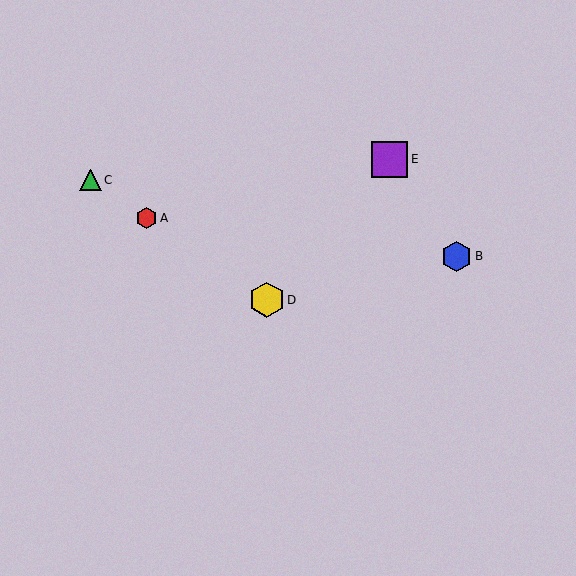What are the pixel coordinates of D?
Object D is at (267, 300).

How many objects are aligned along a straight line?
3 objects (A, C, D) are aligned along a straight line.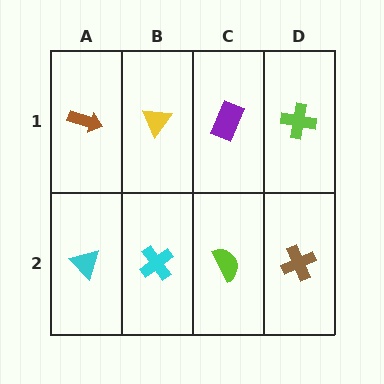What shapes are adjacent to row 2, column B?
A yellow triangle (row 1, column B), a cyan triangle (row 2, column A), a lime semicircle (row 2, column C).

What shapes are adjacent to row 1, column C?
A lime semicircle (row 2, column C), a yellow triangle (row 1, column B), a lime cross (row 1, column D).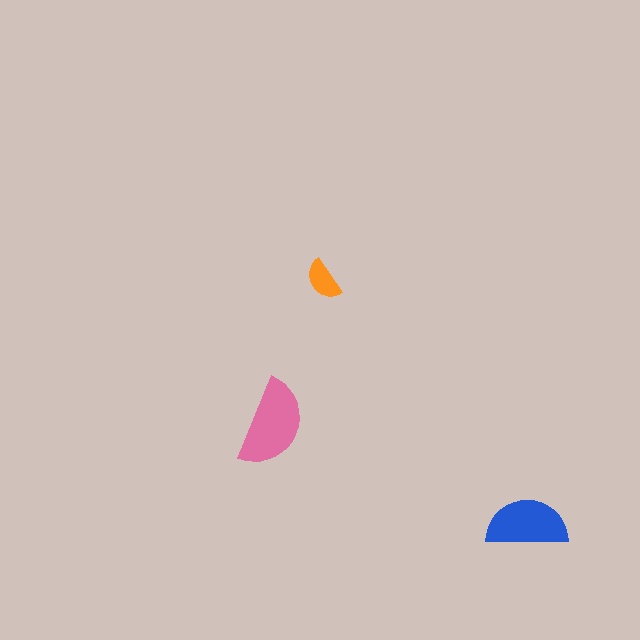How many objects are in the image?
There are 3 objects in the image.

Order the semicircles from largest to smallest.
the pink one, the blue one, the orange one.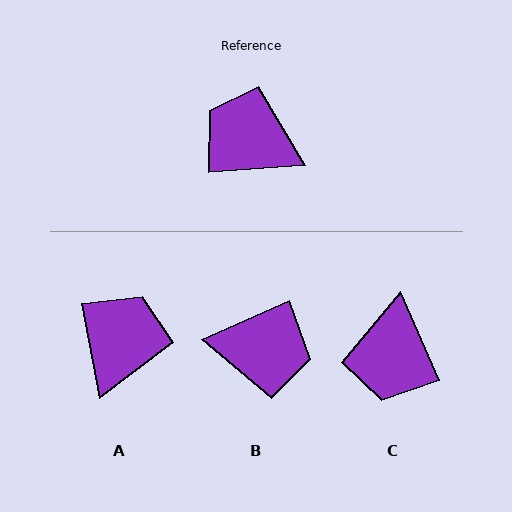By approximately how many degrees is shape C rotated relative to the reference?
Approximately 110 degrees counter-clockwise.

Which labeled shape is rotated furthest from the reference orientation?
B, about 161 degrees away.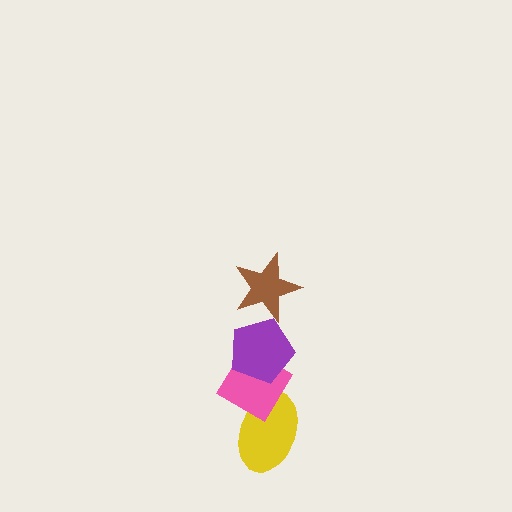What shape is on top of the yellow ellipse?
The pink diamond is on top of the yellow ellipse.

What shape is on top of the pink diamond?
The purple pentagon is on top of the pink diamond.